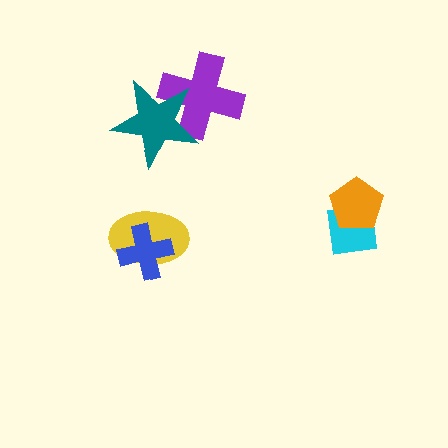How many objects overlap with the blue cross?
1 object overlaps with the blue cross.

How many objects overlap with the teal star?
1 object overlaps with the teal star.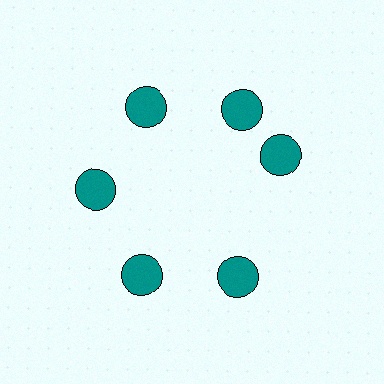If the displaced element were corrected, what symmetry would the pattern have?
It would have 6-fold rotational symmetry — the pattern would map onto itself every 60 degrees.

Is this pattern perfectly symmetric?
No. The 6 teal circles are arranged in a ring, but one element near the 3 o'clock position is rotated out of alignment along the ring, breaking the 6-fold rotational symmetry.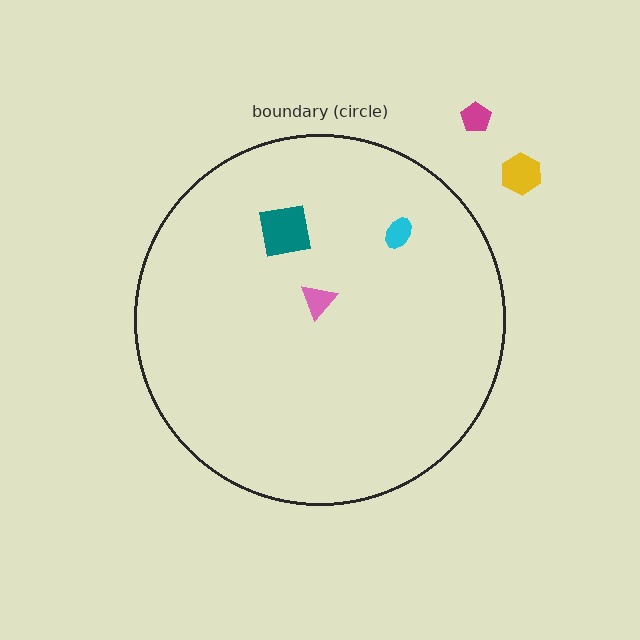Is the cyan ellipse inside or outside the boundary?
Inside.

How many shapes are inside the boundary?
3 inside, 2 outside.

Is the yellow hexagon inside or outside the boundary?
Outside.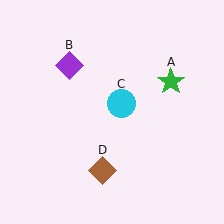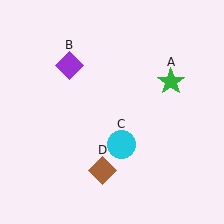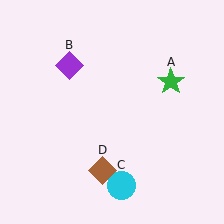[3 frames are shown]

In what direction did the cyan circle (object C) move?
The cyan circle (object C) moved down.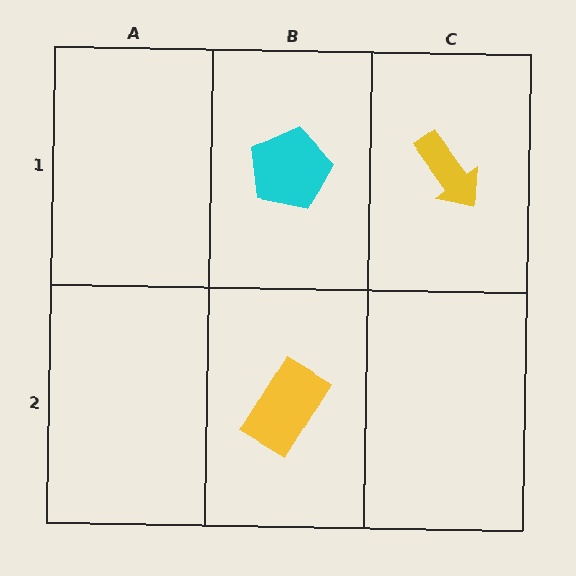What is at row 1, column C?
A yellow arrow.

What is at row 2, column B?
A yellow rectangle.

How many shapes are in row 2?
1 shape.